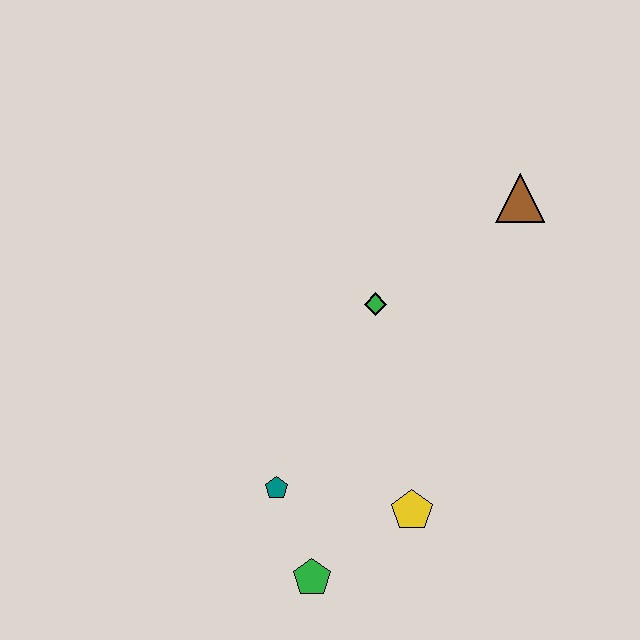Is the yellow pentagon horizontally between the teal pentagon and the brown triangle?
Yes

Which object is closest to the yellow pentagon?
The green pentagon is closest to the yellow pentagon.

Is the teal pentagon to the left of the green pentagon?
Yes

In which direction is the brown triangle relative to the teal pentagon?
The brown triangle is above the teal pentagon.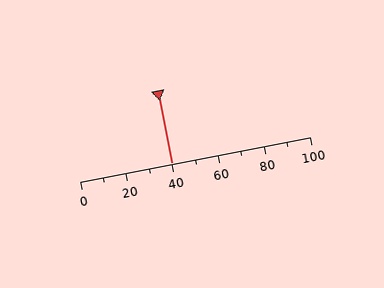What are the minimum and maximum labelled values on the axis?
The axis runs from 0 to 100.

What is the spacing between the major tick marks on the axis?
The major ticks are spaced 20 apart.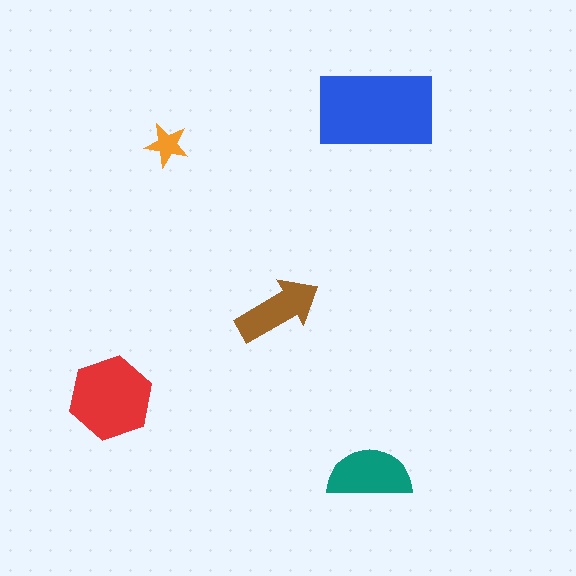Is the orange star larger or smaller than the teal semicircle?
Smaller.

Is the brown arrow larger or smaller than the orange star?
Larger.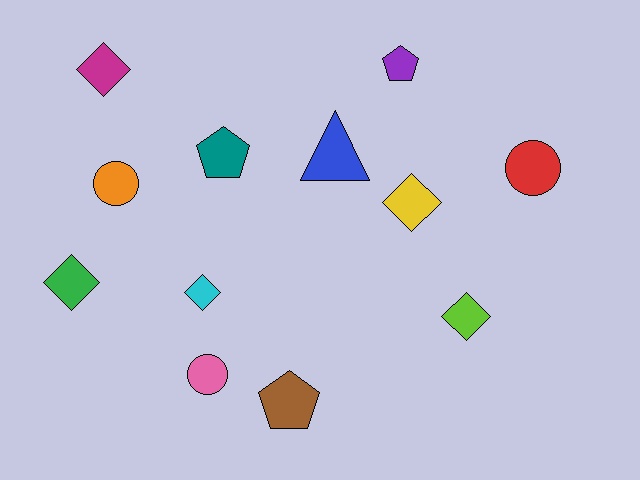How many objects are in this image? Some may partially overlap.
There are 12 objects.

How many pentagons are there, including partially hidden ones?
There are 3 pentagons.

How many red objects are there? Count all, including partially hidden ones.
There is 1 red object.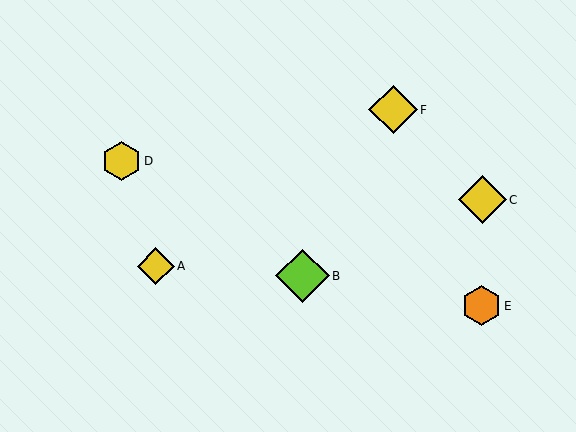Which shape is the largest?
The lime diamond (labeled B) is the largest.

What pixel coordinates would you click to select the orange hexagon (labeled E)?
Click at (481, 306) to select the orange hexagon E.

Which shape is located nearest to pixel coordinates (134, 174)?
The yellow hexagon (labeled D) at (121, 161) is nearest to that location.